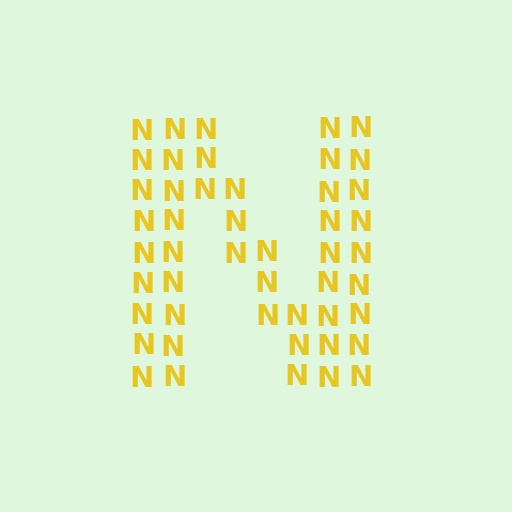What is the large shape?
The large shape is the letter N.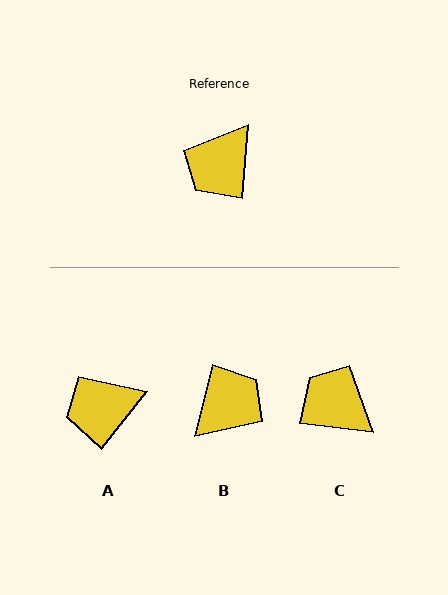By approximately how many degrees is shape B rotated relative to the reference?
Approximately 171 degrees counter-clockwise.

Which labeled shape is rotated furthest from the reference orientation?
B, about 171 degrees away.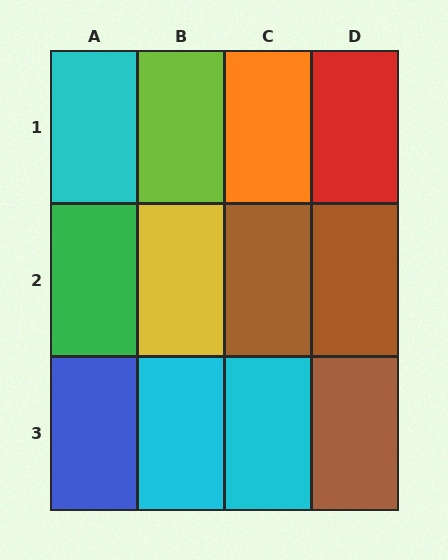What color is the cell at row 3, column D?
Brown.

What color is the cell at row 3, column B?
Cyan.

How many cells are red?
1 cell is red.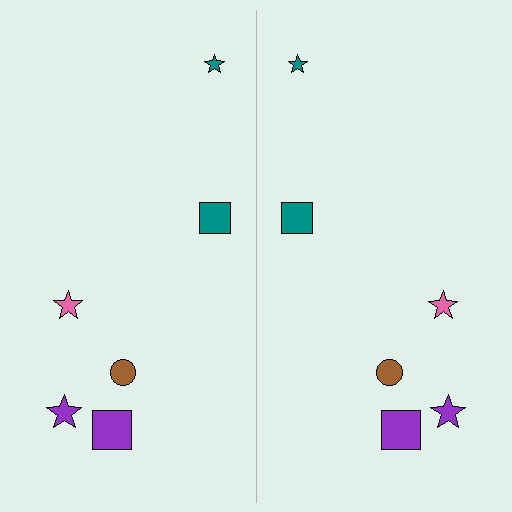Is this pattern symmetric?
Yes, this pattern has bilateral (reflection) symmetry.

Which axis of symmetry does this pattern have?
The pattern has a vertical axis of symmetry running through the center of the image.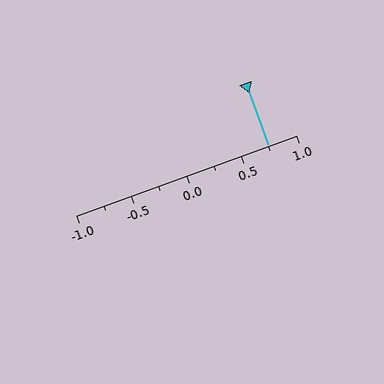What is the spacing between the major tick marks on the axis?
The major ticks are spaced 0.5 apart.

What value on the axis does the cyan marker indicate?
The marker indicates approximately 0.75.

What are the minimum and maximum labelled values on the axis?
The axis runs from -1.0 to 1.0.